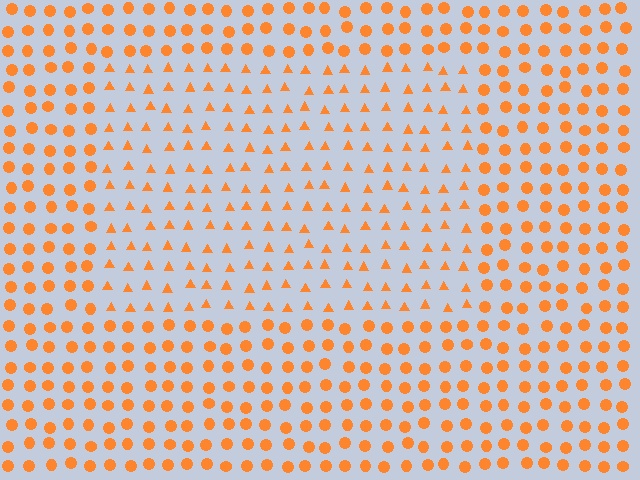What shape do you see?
I see a rectangle.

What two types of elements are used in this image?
The image uses triangles inside the rectangle region and circles outside it.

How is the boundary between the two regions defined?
The boundary is defined by a change in element shape: triangles inside vs. circles outside. All elements share the same color and spacing.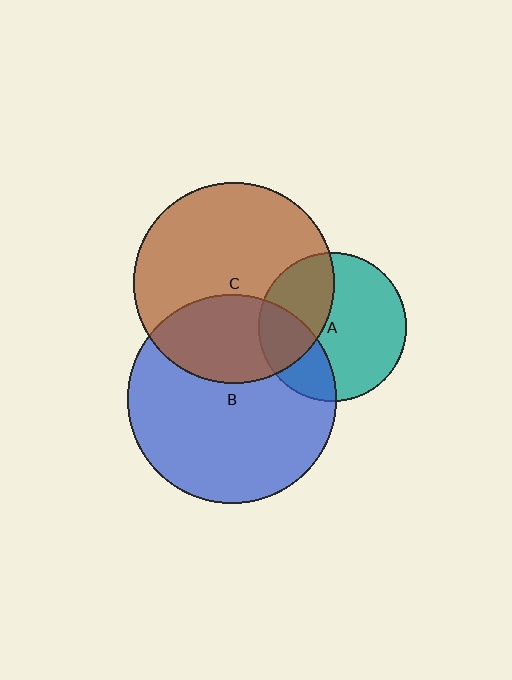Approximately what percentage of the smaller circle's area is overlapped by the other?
Approximately 25%.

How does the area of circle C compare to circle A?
Approximately 1.8 times.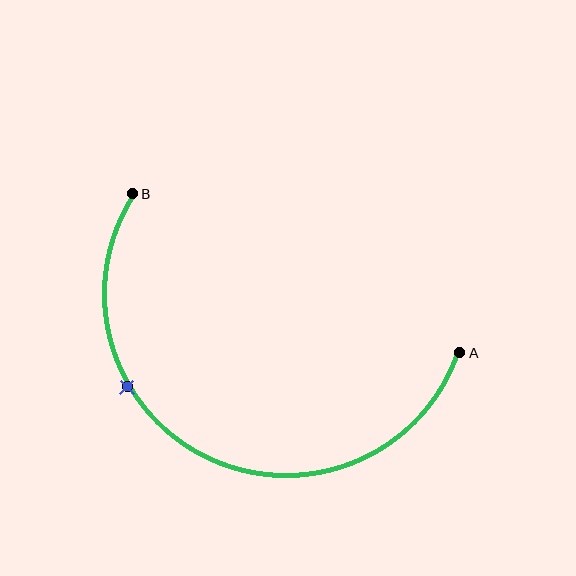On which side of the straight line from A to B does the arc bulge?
The arc bulges below the straight line connecting A and B.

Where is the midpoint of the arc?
The arc midpoint is the point on the curve farthest from the straight line joining A and B. It sits below that line.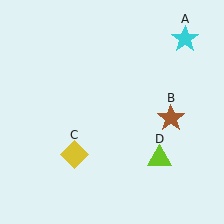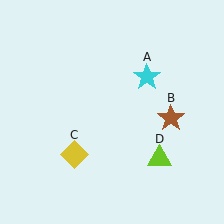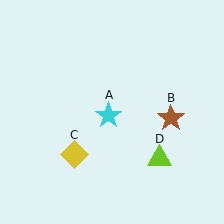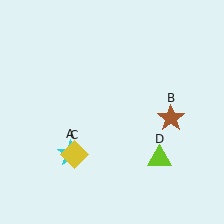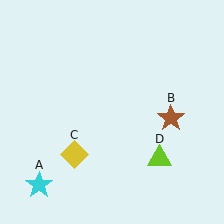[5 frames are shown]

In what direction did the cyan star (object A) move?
The cyan star (object A) moved down and to the left.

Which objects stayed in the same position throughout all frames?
Brown star (object B) and yellow diamond (object C) and lime triangle (object D) remained stationary.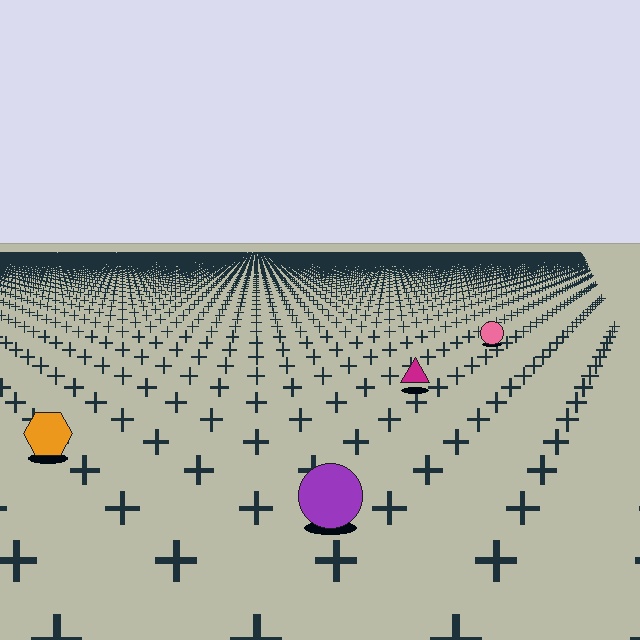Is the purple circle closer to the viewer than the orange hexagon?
Yes. The purple circle is closer — you can tell from the texture gradient: the ground texture is coarser near it.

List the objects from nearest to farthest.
From nearest to farthest: the purple circle, the orange hexagon, the magenta triangle, the pink circle.